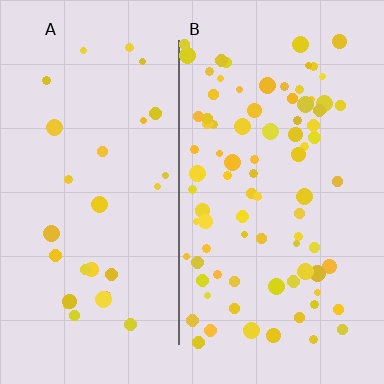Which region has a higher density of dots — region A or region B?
B (the right).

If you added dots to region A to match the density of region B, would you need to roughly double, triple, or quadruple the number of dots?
Approximately triple.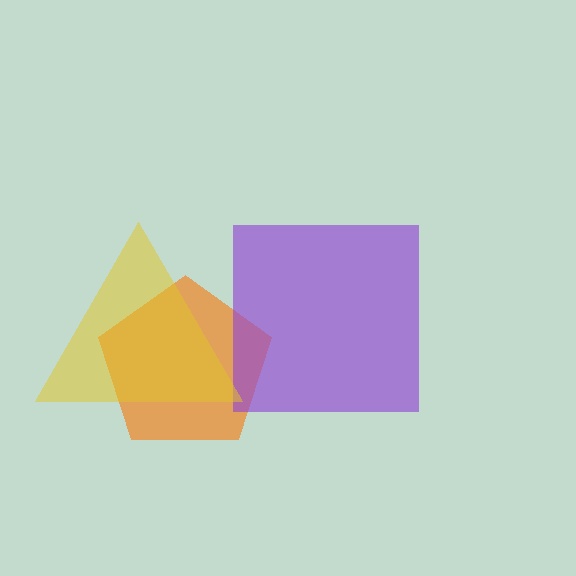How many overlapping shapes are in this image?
There are 3 overlapping shapes in the image.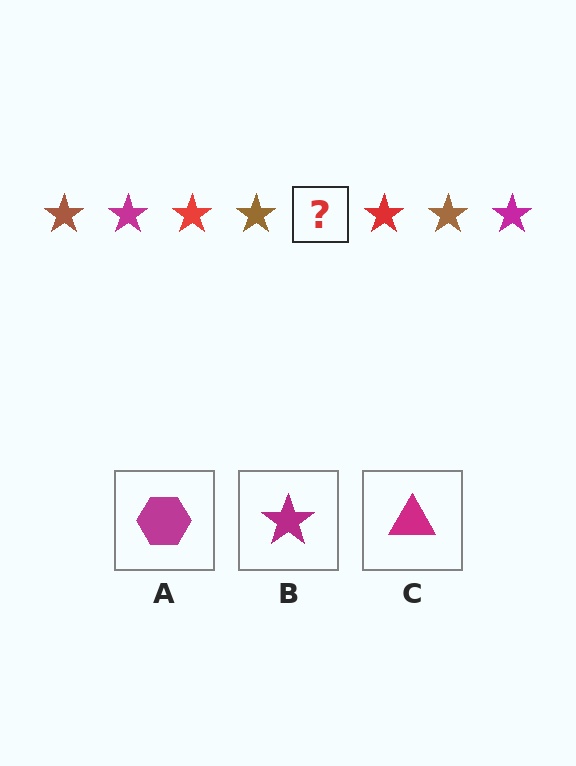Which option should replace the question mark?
Option B.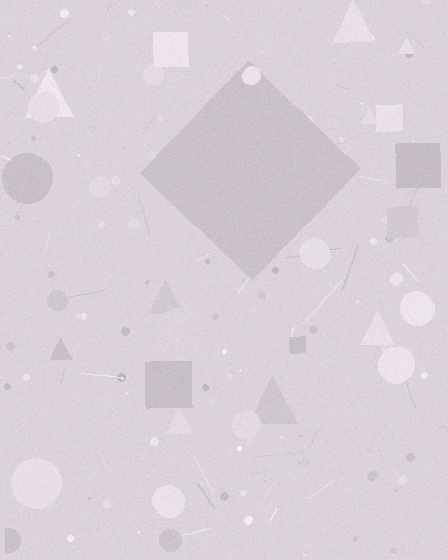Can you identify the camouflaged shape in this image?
The camouflaged shape is a diamond.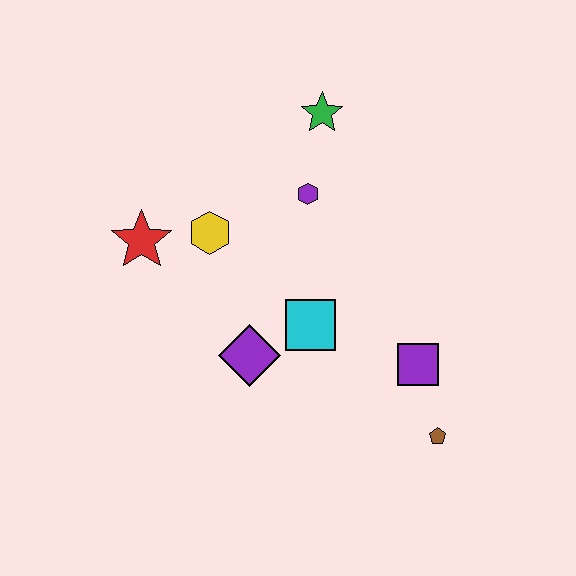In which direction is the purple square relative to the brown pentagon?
The purple square is above the brown pentagon.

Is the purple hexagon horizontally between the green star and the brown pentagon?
No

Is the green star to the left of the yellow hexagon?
No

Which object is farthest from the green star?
The brown pentagon is farthest from the green star.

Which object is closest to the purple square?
The brown pentagon is closest to the purple square.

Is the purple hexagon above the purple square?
Yes